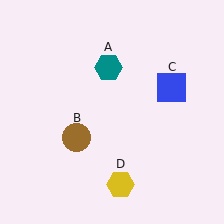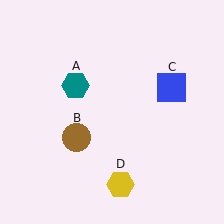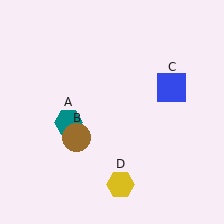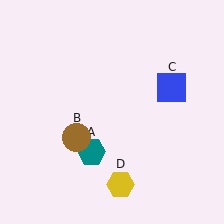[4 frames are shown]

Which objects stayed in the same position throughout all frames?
Brown circle (object B) and blue square (object C) and yellow hexagon (object D) remained stationary.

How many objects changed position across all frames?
1 object changed position: teal hexagon (object A).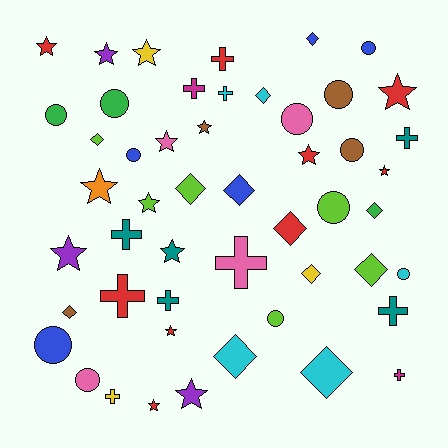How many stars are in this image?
There are 15 stars.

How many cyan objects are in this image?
There are 5 cyan objects.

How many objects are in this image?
There are 50 objects.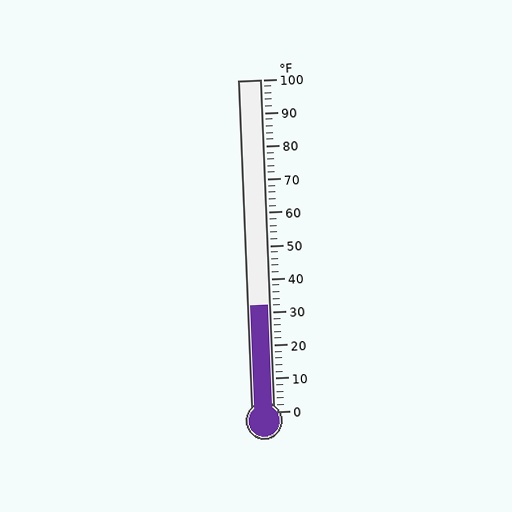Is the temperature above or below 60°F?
The temperature is below 60°F.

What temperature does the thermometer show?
The thermometer shows approximately 32°F.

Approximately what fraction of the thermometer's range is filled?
The thermometer is filled to approximately 30% of its range.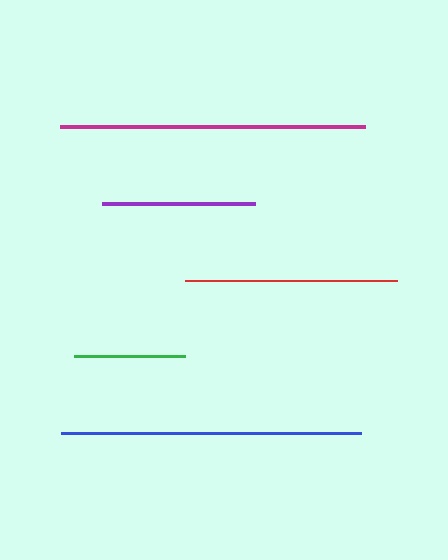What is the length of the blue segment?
The blue segment is approximately 300 pixels long.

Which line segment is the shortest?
The green line is the shortest at approximately 111 pixels.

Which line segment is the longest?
The magenta line is the longest at approximately 304 pixels.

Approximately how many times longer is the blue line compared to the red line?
The blue line is approximately 1.4 times the length of the red line.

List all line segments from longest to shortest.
From longest to shortest: magenta, blue, red, purple, green.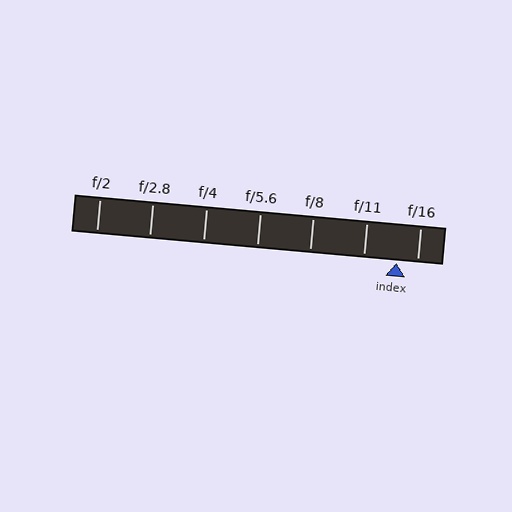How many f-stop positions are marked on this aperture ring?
There are 7 f-stop positions marked.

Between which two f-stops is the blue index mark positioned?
The index mark is between f/11 and f/16.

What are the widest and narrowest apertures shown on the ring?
The widest aperture shown is f/2 and the narrowest is f/16.